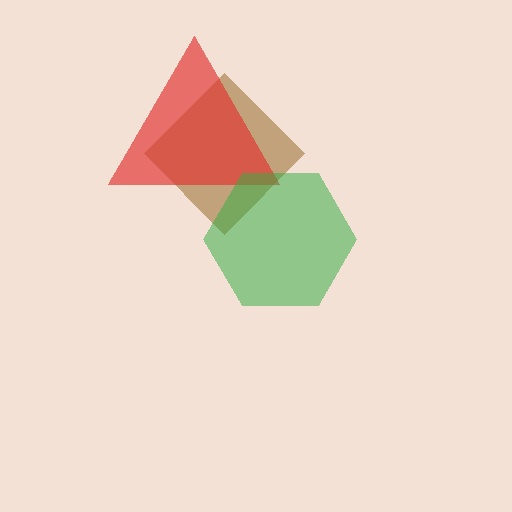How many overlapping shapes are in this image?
There are 3 overlapping shapes in the image.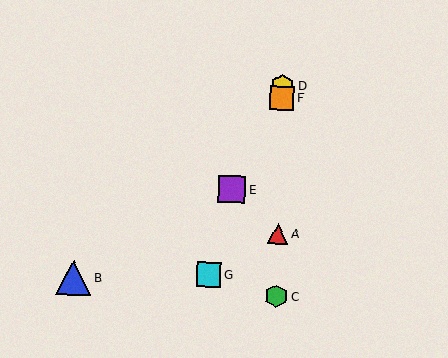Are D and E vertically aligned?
No, D is at x≈282 and E is at x≈232.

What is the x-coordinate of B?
Object B is at x≈73.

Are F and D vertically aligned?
Yes, both are at x≈282.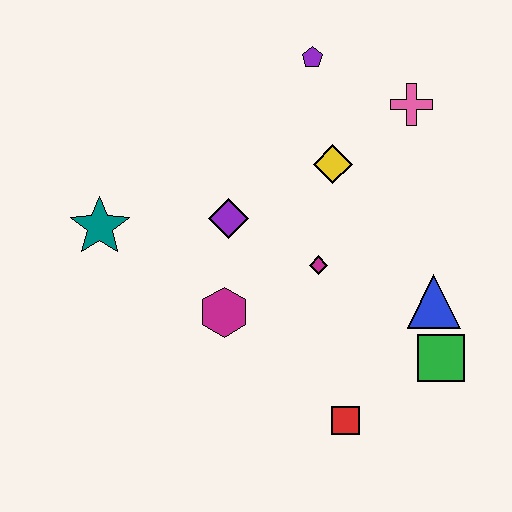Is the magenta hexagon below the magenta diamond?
Yes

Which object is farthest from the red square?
The purple pentagon is farthest from the red square.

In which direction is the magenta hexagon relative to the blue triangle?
The magenta hexagon is to the left of the blue triangle.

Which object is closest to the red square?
The green square is closest to the red square.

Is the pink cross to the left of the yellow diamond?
No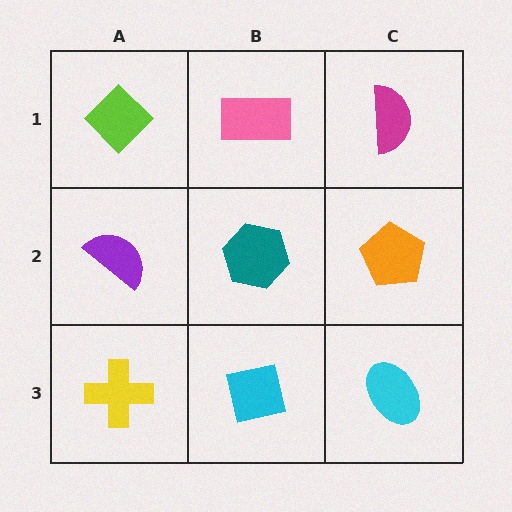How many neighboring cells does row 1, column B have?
3.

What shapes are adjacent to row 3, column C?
An orange pentagon (row 2, column C), a cyan square (row 3, column B).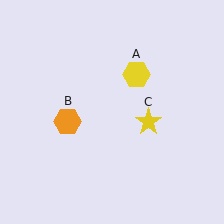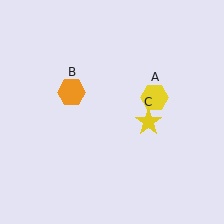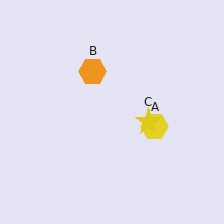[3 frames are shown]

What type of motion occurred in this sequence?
The yellow hexagon (object A), orange hexagon (object B) rotated clockwise around the center of the scene.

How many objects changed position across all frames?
2 objects changed position: yellow hexagon (object A), orange hexagon (object B).